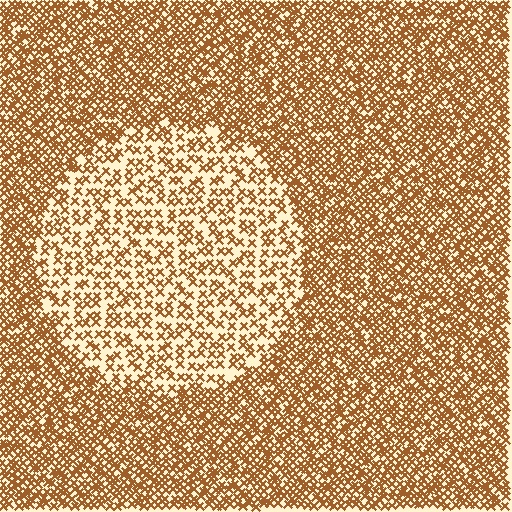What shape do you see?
I see a circle.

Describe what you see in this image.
The image contains small brown elements arranged at two different densities. A circle-shaped region is visible where the elements are less densely packed than the surrounding area.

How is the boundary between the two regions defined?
The boundary is defined by a change in element density (approximately 2.1x ratio). All elements are the same color, size, and shape.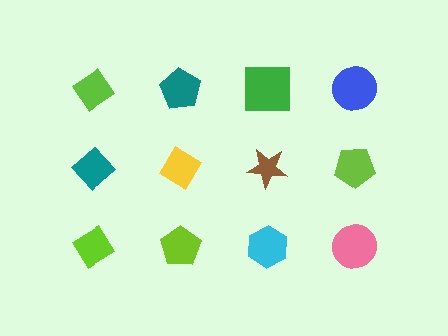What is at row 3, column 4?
A pink circle.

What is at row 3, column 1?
A lime diamond.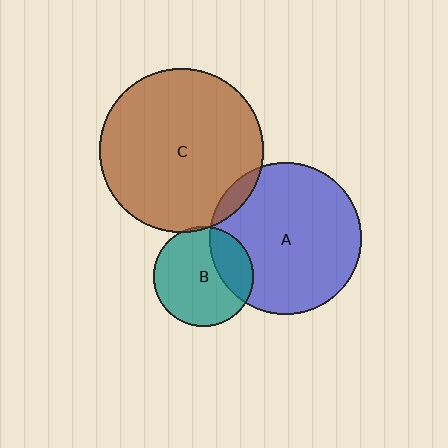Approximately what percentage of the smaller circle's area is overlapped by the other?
Approximately 5%.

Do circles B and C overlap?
Yes.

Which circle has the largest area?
Circle C (brown).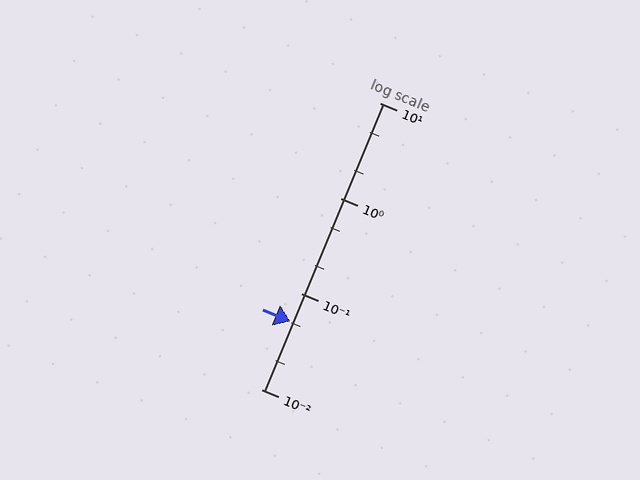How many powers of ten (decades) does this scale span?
The scale spans 3 decades, from 0.01 to 10.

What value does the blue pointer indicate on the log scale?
The pointer indicates approximately 0.051.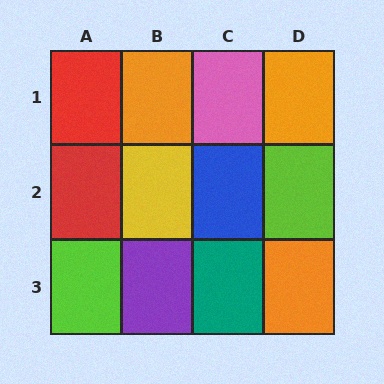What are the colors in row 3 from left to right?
Lime, purple, teal, orange.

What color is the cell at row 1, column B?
Orange.